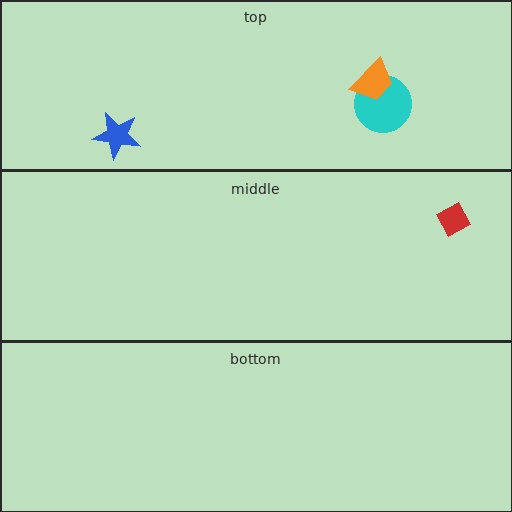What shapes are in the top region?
The cyan circle, the orange trapezoid, the blue star.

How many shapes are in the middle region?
1.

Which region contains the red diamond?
The middle region.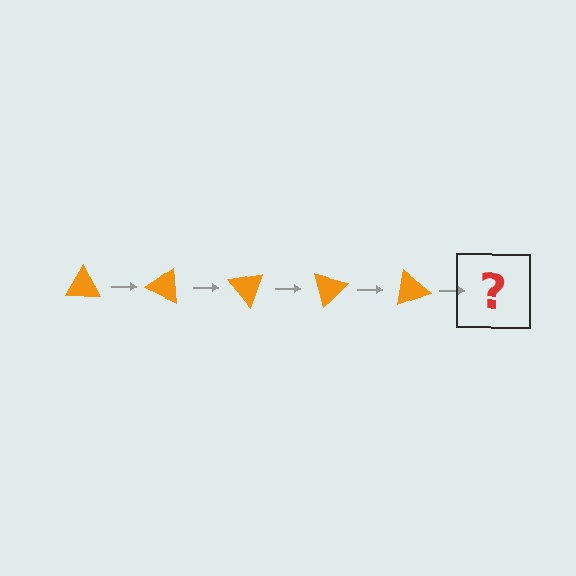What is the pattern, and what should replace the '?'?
The pattern is that the triangle rotates 25 degrees each step. The '?' should be an orange triangle rotated 125 degrees.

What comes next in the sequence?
The next element should be an orange triangle rotated 125 degrees.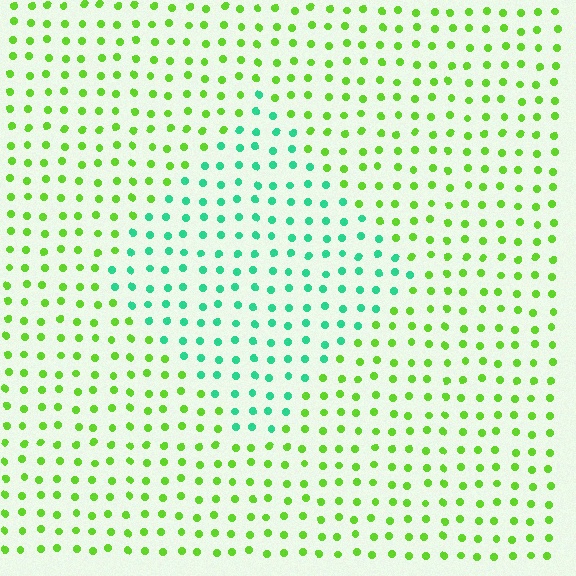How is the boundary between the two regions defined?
The boundary is defined purely by a slight shift in hue (about 54 degrees). Spacing, size, and orientation are identical on both sides.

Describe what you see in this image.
The image is filled with small lime elements in a uniform arrangement. A diamond-shaped region is visible where the elements are tinted to a slightly different hue, forming a subtle color boundary.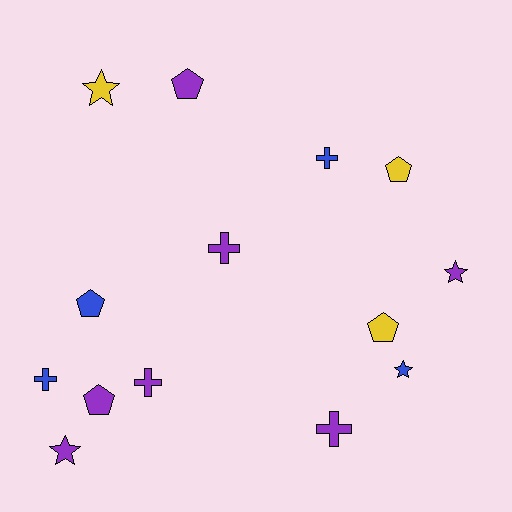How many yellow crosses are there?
There are no yellow crosses.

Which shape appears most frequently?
Cross, with 5 objects.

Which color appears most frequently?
Purple, with 7 objects.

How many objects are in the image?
There are 14 objects.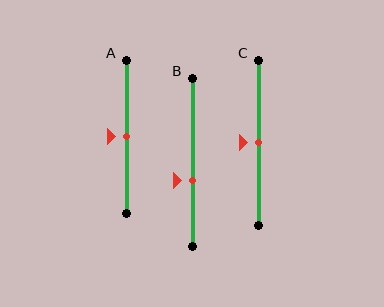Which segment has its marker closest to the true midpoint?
Segment A has its marker closest to the true midpoint.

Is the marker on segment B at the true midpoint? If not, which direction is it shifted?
No, the marker on segment B is shifted downward by about 11% of the segment length.